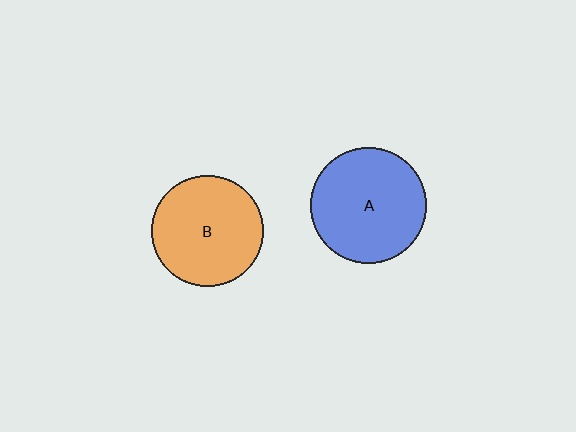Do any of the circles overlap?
No, none of the circles overlap.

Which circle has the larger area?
Circle A (blue).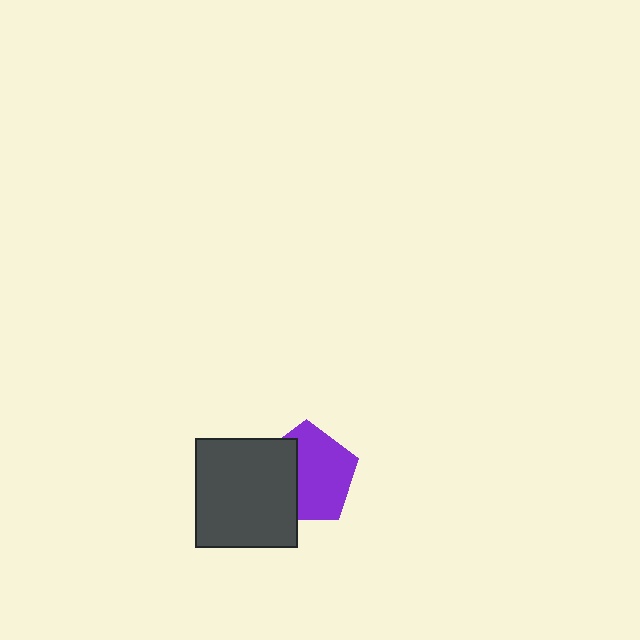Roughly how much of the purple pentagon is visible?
About half of it is visible (roughly 63%).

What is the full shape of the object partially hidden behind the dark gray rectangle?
The partially hidden object is a purple pentagon.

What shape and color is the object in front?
The object in front is a dark gray rectangle.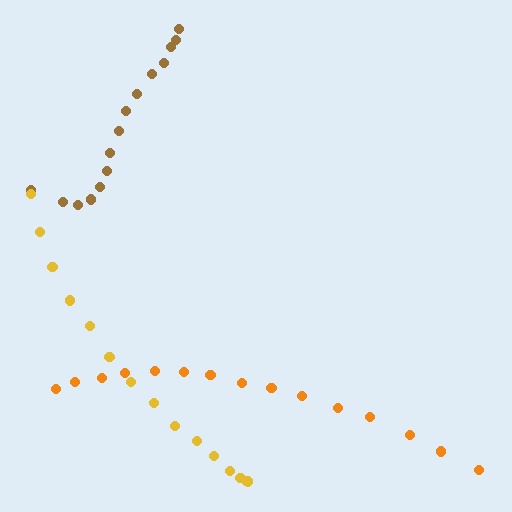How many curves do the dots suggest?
There are 3 distinct paths.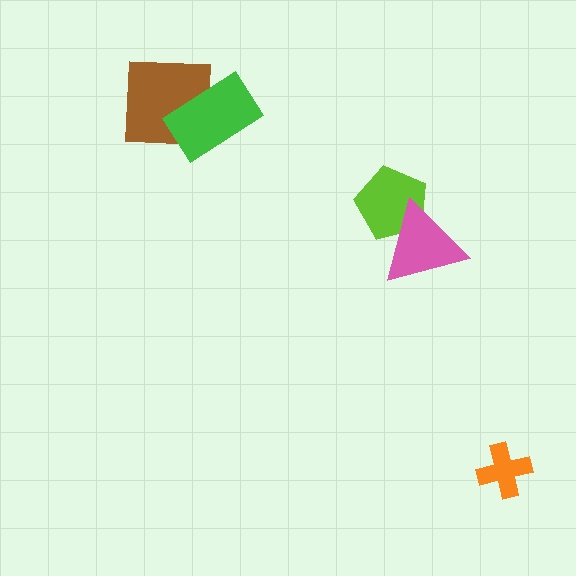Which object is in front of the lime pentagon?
The pink triangle is in front of the lime pentagon.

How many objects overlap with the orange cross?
0 objects overlap with the orange cross.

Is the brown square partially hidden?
Yes, it is partially covered by another shape.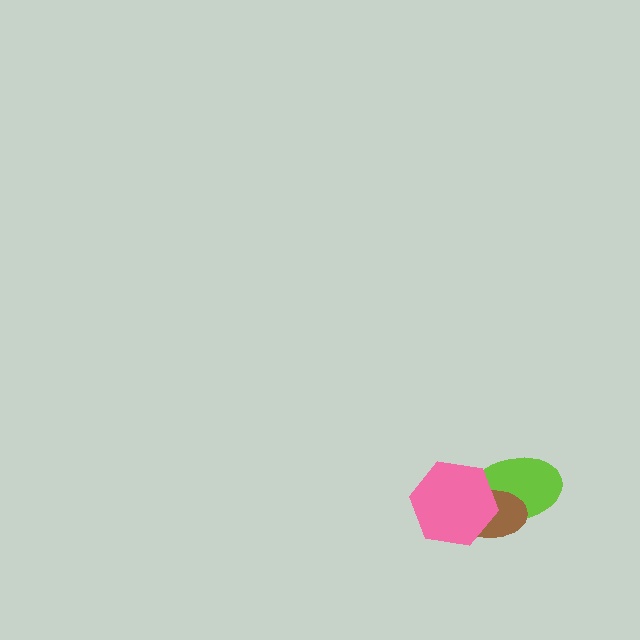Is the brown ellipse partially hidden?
Yes, it is partially covered by another shape.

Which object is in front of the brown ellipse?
The pink hexagon is in front of the brown ellipse.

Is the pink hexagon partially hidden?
No, no other shape covers it.